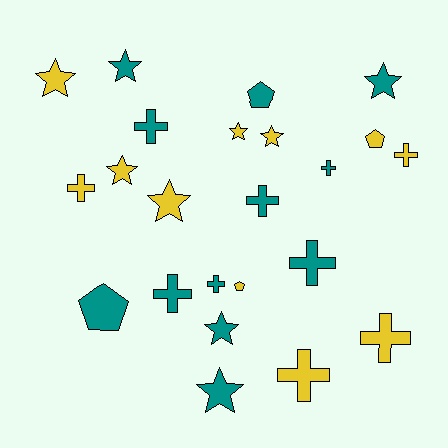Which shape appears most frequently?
Cross, with 10 objects.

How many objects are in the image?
There are 23 objects.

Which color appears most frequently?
Teal, with 12 objects.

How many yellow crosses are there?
There are 4 yellow crosses.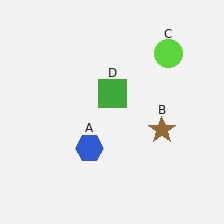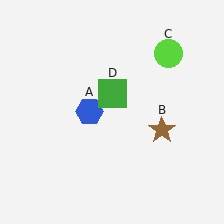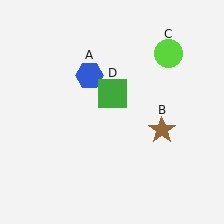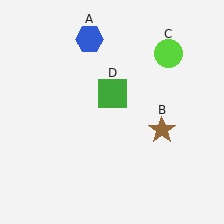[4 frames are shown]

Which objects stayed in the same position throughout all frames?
Brown star (object B) and lime circle (object C) and green square (object D) remained stationary.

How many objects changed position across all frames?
1 object changed position: blue hexagon (object A).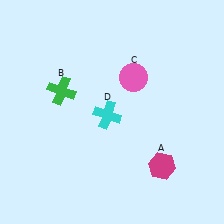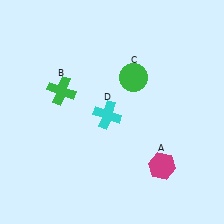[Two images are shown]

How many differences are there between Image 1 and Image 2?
There is 1 difference between the two images.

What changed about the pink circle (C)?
In Image 1, C is pink. In Image 2, it changed to green.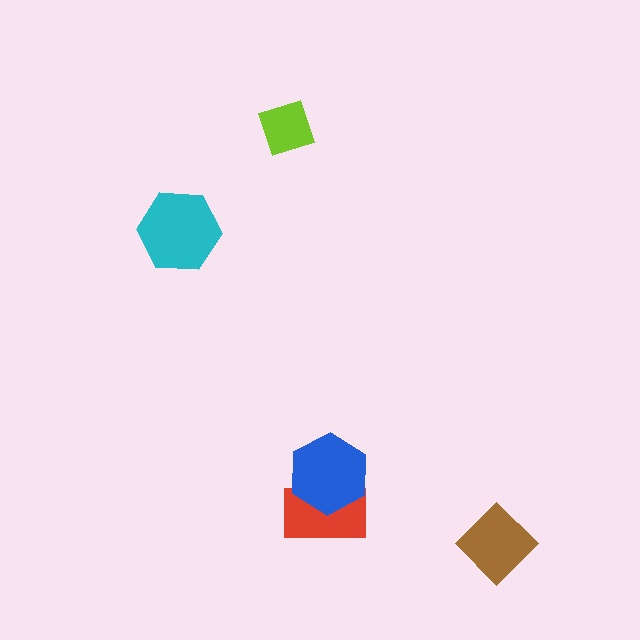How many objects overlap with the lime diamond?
0 objects overlap with the lime diamond.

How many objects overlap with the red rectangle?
1 object overlaps with the red rectangle.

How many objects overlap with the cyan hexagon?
0 objects overlap with the cyan hexagon.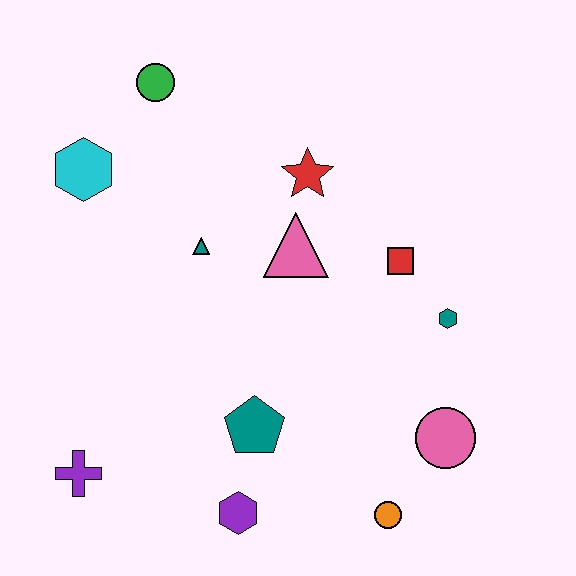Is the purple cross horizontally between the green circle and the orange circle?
No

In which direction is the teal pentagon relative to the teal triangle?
The teal pentagon is below the teal triangle.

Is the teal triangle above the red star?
No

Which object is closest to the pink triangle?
The red star is closest to the pink triangle.